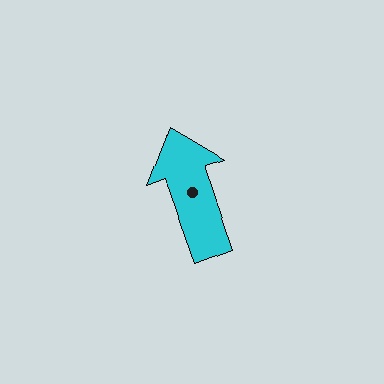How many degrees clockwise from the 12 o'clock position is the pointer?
Approximately 341 degrees.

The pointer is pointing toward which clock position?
Roughly 11 o'clock.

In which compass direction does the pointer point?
North.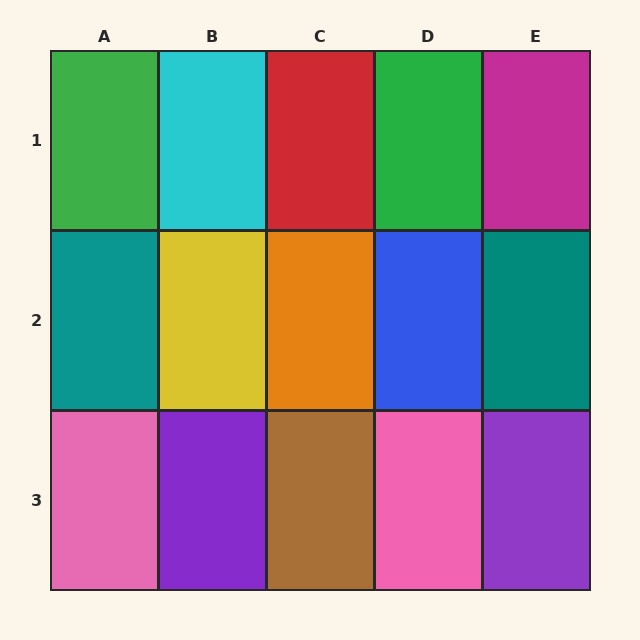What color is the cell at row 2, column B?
Yellow.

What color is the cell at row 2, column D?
Blue.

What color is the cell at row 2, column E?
Teal.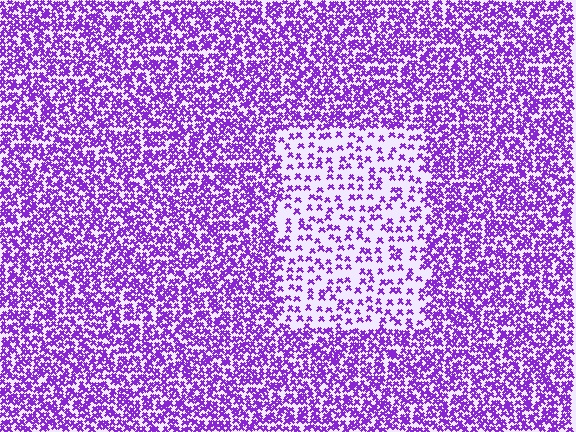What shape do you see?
I see a rectangle.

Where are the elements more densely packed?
The elements are more densely packed outside the rectangle boundary.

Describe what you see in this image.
The image contains small purple elements arranged at two different densities. A rectangle-shaped region is visible where the elements are less densely packed than the surrounding area.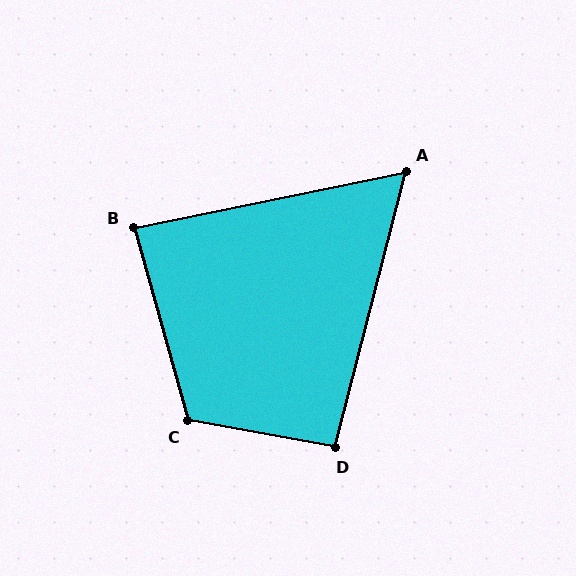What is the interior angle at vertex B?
Approximately 86 degrees (approximately right).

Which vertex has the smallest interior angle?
A, at approximately 64 degrees.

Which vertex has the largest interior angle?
C, at approximately 116 degrees.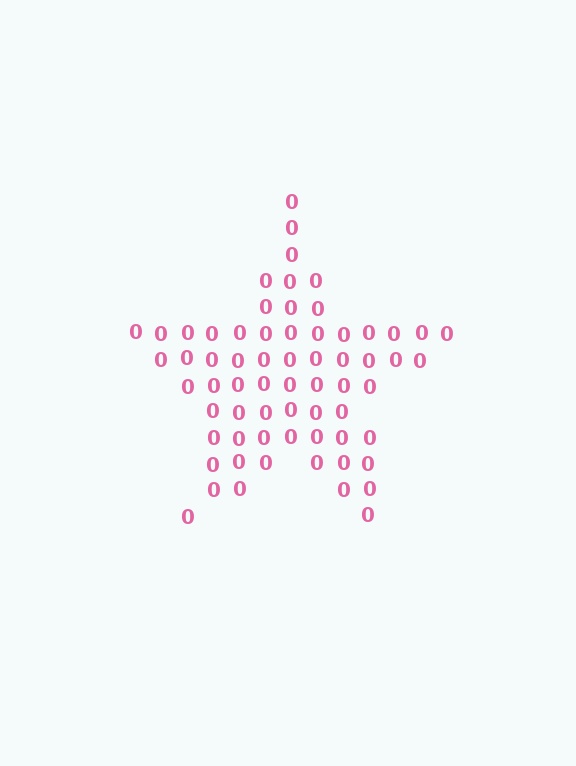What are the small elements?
The small elements are digit 0's.